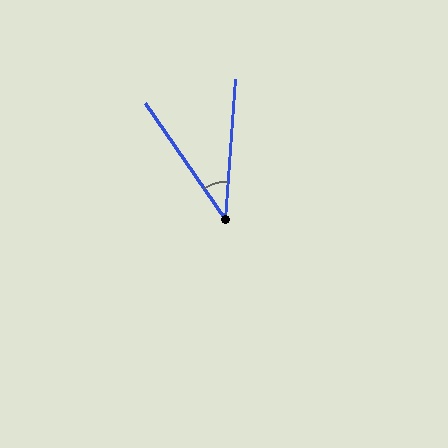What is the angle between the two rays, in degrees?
Approximately 39 degrees.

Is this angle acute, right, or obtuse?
It is acute.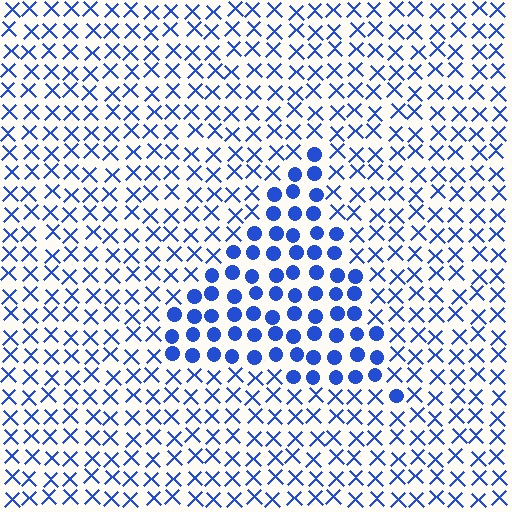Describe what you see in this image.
The image is filled with small blue elements arranged in a uniform grid. A triangle-shaped region contains circles, while the surrounding area contains X marks. The boundary is defined purely by the change in element shape.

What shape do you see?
I see a triangle.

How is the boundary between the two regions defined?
The boundary is defined by a change in element shape: circles inside vs. X marks outside. All elements share the same color and spacing.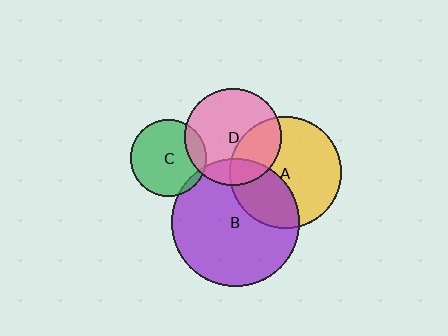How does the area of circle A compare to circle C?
Approximately 2.1 times.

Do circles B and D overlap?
Yes.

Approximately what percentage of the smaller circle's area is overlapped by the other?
Approximately 20%.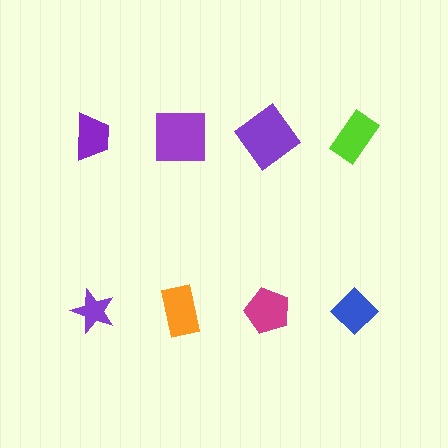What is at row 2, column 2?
An orange rectangle.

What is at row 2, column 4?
A blue diamond.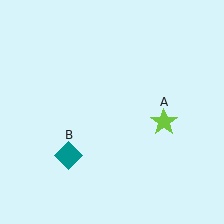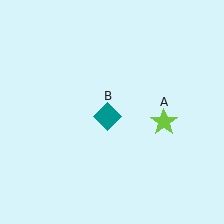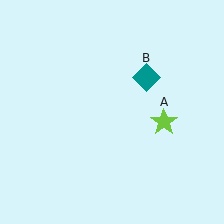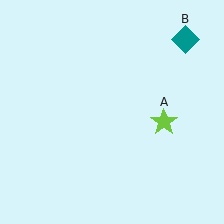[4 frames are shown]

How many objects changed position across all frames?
1 object changed position: teal diamond (object B).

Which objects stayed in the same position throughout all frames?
Lime star (object A) remained stationary.